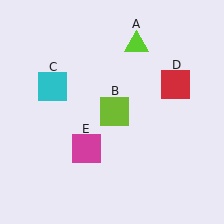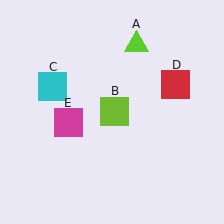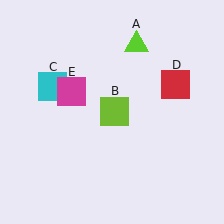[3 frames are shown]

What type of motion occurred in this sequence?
The magenta square (object E) rotated clockwise around the center of the scene.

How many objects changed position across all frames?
1 object changed position: magenta square (object E).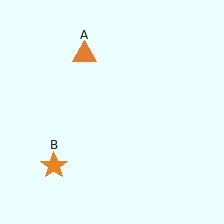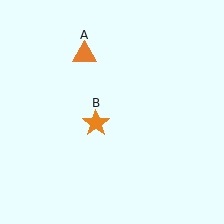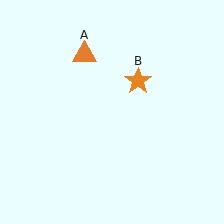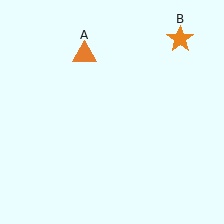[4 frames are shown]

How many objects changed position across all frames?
1 object changed position: orange star (object B).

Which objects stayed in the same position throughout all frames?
Orange triangle (object A) remained stationary.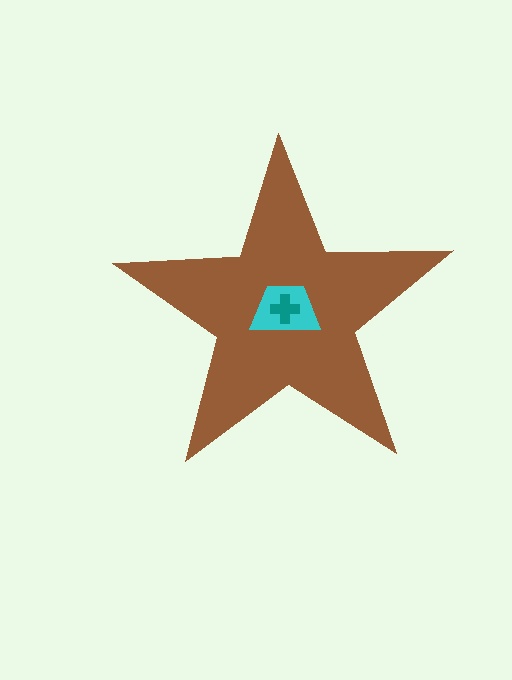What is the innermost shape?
The teal cross.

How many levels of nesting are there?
3.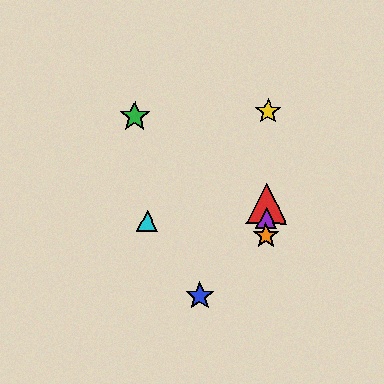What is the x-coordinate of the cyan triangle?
The cyan triangle is at x≈147.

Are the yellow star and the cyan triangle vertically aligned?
No, the yellow star is at x≈268 and the cyan triangle is at x≈147.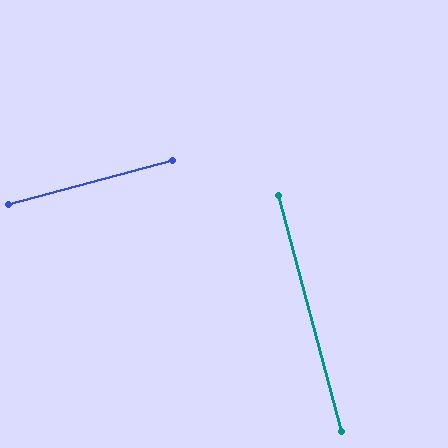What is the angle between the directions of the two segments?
Approximately 90 degrees.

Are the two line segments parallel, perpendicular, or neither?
Perpendicular — they meet at approximately 90°.